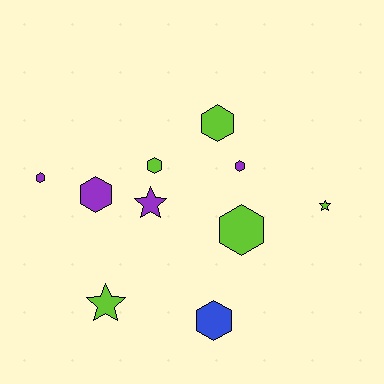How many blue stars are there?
There are no blue stars.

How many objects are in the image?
There are 10 objects.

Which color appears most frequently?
Lime, with 5 objects.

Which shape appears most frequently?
Hexagon, with 7 objects.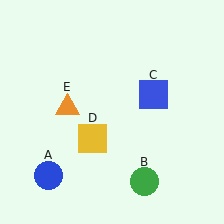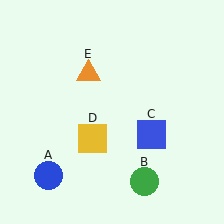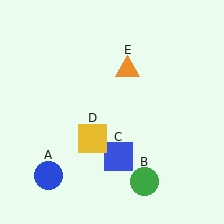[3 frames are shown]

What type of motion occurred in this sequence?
The blue square (object C), orange triangle (object E) rotated clockwise around the center of the scene.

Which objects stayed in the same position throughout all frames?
Blue circle (object A) and green circle (object B) and yellow square (object D) remained stationary.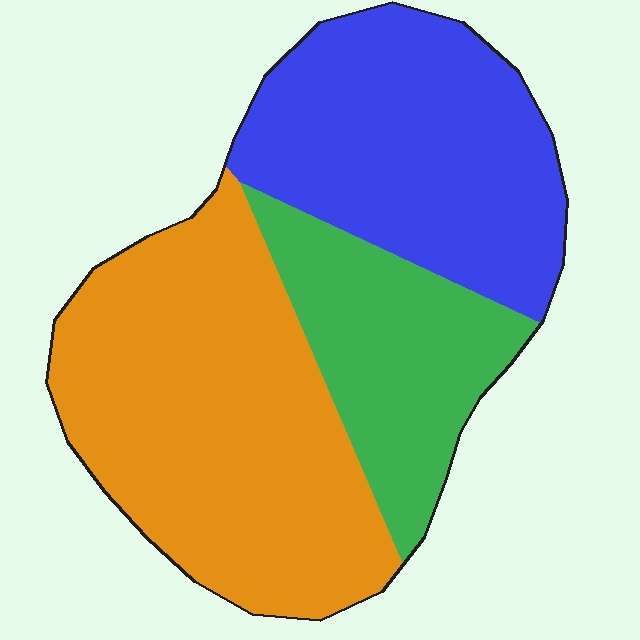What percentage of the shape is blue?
Blue covers 33% of the shape.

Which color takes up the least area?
Green, at roughly 20%.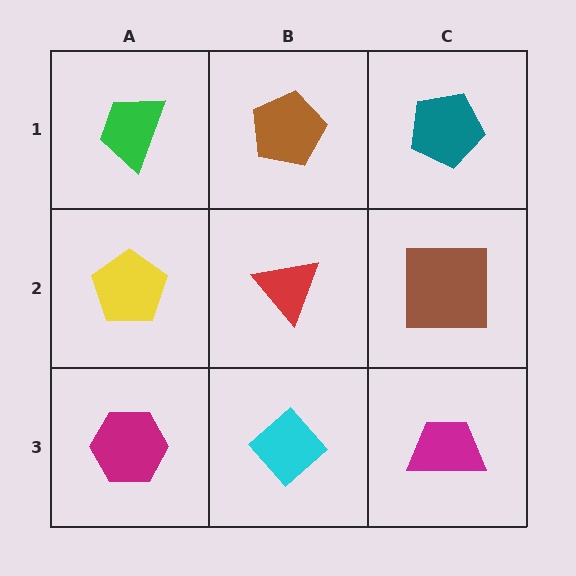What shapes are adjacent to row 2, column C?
A teal pentagon (row 1, column C), a magenta trapezoid (row 3, column C), a red triangle (row 2, column B).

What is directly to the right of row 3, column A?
A cyan diamond.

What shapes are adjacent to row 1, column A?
A yellow pentagon (row 2, column A), a brown pentagon (row 1, column B).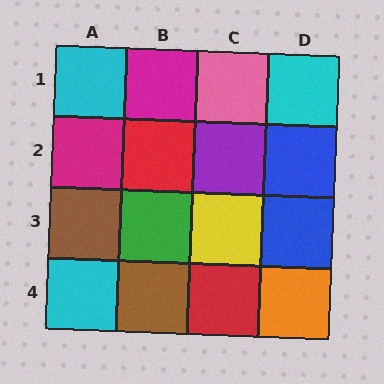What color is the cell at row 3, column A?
Brown.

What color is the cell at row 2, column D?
Blue.